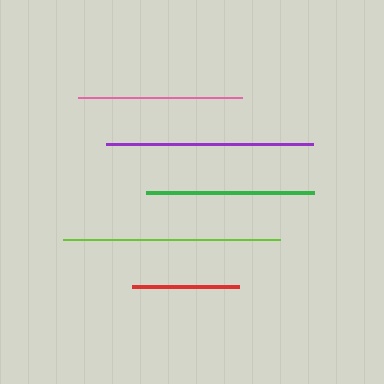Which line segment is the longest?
The lime line is the longest at approximately 216 pixels.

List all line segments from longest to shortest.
From longest to shortest: lime, purple, green, pink, red.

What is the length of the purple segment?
The purple segment is approximately 207 pixels long.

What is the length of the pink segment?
The pink segment is approximately 164 pixels long.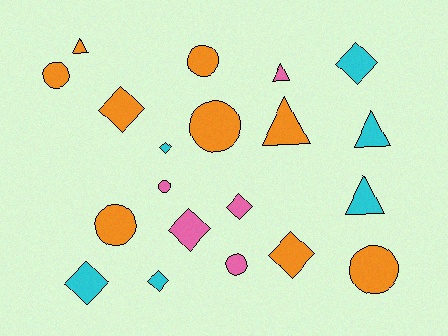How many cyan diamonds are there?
There are 4 cyan diamonds.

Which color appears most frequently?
Orange, with 9 objects.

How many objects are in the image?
There are 20 objects.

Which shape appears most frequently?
Diamond, with 8 objects.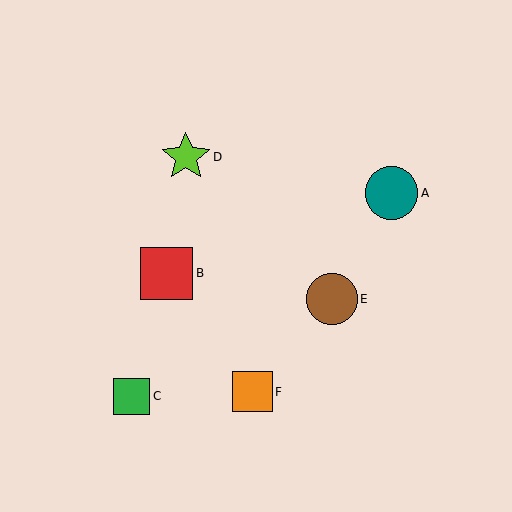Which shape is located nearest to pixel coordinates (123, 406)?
The green square (labeled C) at (131, 396) is nearest to that location.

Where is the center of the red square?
The center of the red square is at (166, 273).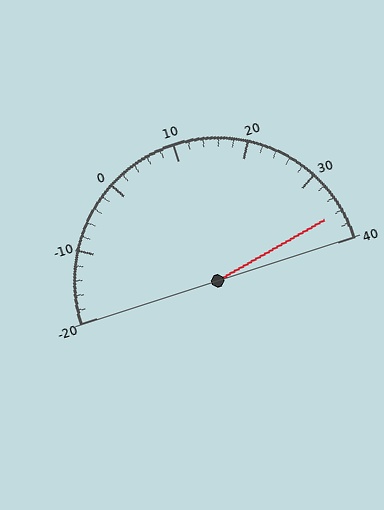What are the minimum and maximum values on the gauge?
The gauge ranges from -20 to 40.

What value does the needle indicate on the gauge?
The needle indicates approximately 36.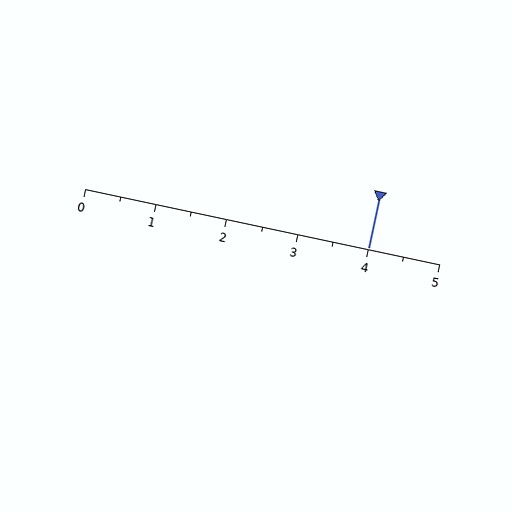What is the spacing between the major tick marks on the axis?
The major ticks are spaced 1 apart.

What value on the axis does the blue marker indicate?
The marker indicates approximately 4.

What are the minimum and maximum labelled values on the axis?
The axis runs from 0 to 5.